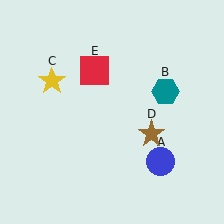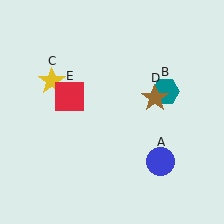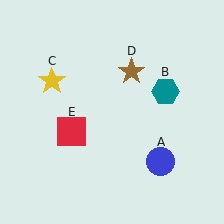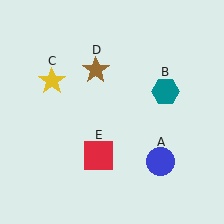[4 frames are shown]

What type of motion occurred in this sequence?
The brown star (object D), red square (object E) rotated counterclockwise around the center of the scene.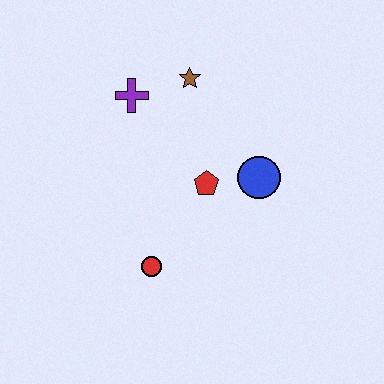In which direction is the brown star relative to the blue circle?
The brown star is above the blue circle.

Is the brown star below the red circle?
No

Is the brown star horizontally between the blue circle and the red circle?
Yes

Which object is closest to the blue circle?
The red pentagon is closest to the blue circle.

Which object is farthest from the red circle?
The brown star is farthest from the red circle.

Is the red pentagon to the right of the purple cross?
Yes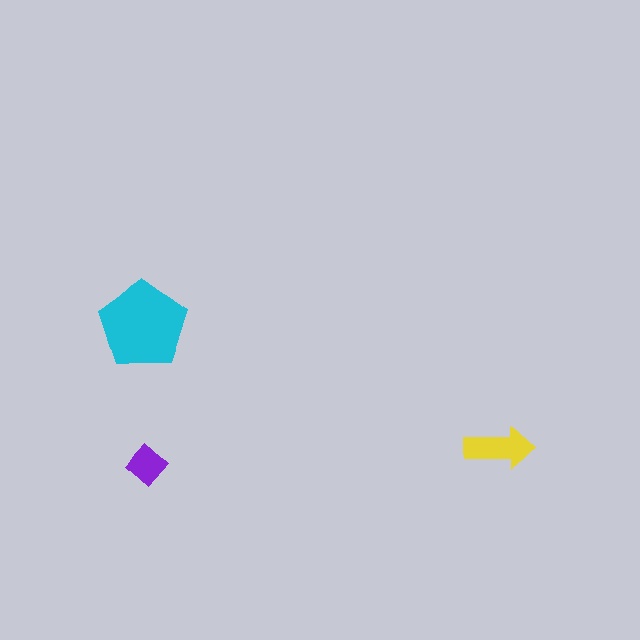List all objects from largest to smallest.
The cyan pentagon, the yellow arrow, the purple diamond.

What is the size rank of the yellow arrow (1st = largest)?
2nd.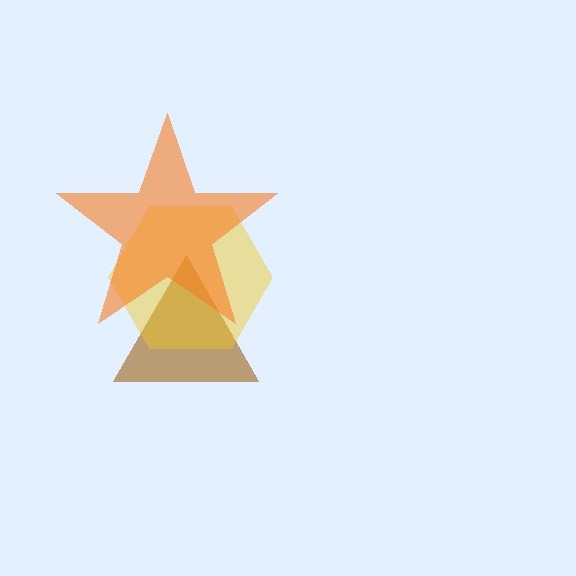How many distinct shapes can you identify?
There are 3 distinct shapes: a brown triangle, a yellow hexagon, an orange star.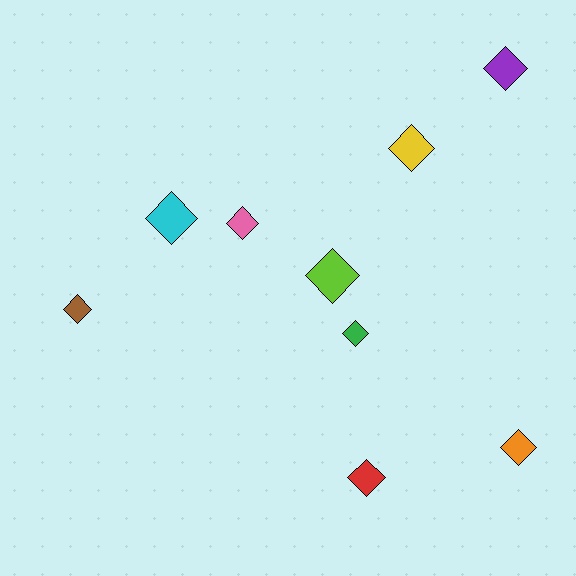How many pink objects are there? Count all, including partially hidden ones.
There is 1 pink object.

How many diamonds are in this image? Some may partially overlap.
There are 9 diamonds.